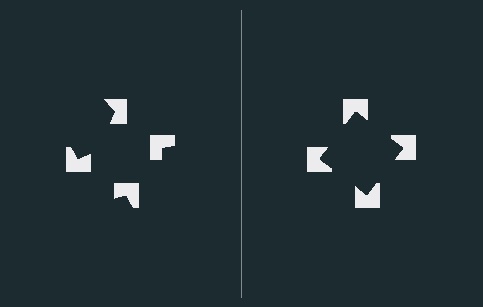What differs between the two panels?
The notched squares are positioned identically on both sides; only the wedge orientations differ. On the right they align to a square; on the left they are misaligned.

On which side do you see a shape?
An illusory square appears on the right side. On the left side the wedge cuts are rotated, so no coherent shape forms.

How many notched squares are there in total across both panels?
8 — 4 on each side.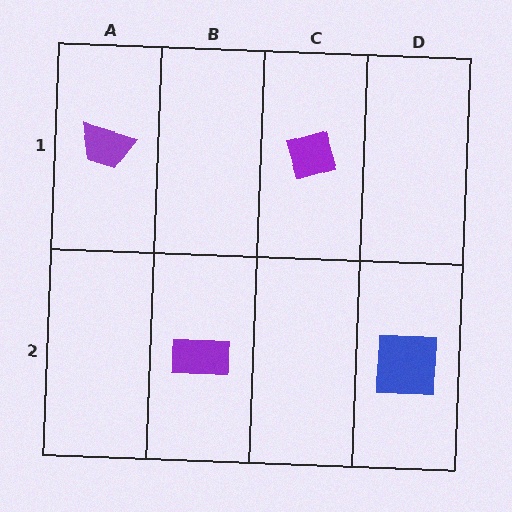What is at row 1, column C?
A purple diamond.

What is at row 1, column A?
A purple trapezoid.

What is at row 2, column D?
A blue square.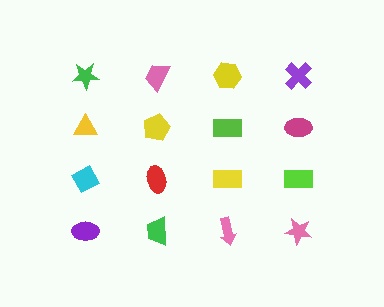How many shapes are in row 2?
4 shapes.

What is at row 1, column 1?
A green star.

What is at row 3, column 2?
A red ellipse.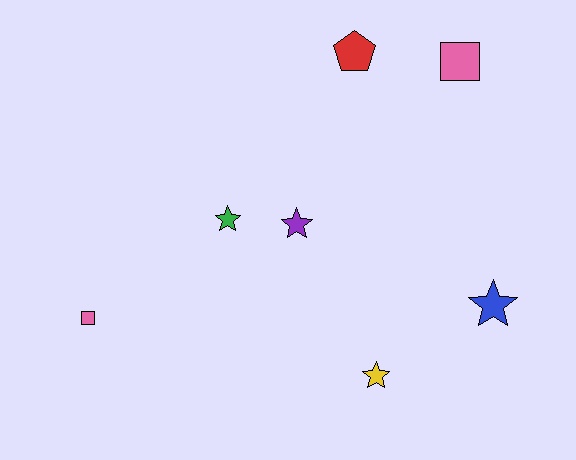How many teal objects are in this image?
There are no teal objects.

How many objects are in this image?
There are 7 objects.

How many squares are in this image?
There are 2 squares.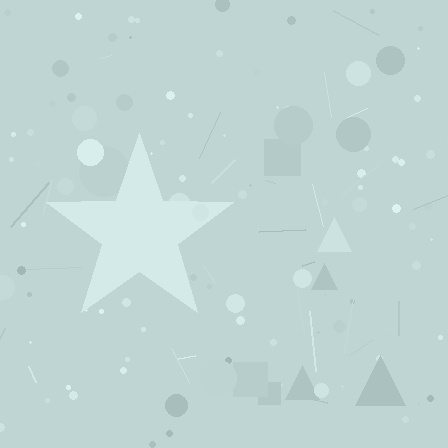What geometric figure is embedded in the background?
A star is embedded in the background.